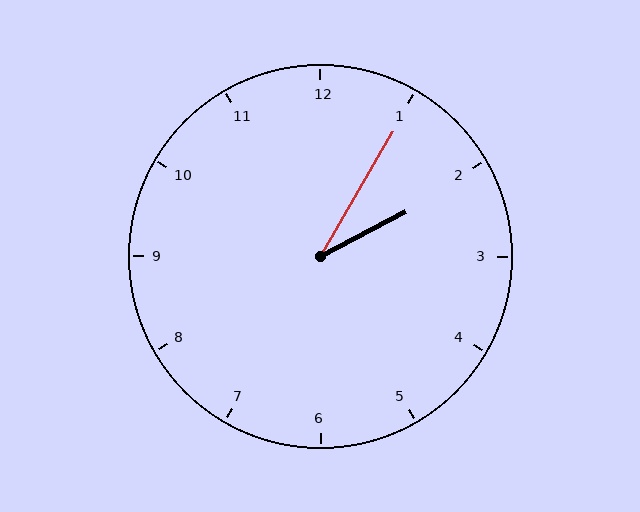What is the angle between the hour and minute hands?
Approximately 32 degrees.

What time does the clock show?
2:05.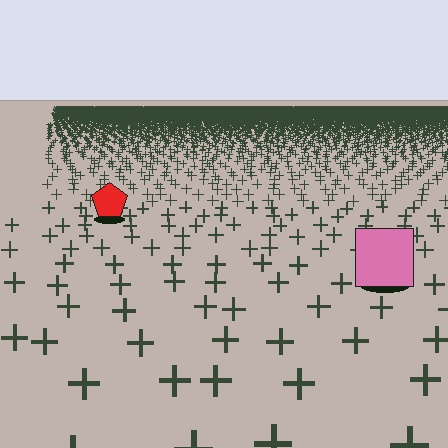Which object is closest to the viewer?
The pink square is closest. The texture marks near it are larger and more spread out.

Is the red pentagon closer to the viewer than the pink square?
No. The pink square is closer — you can tell from the texture gradient: the ground texture is coarser near it.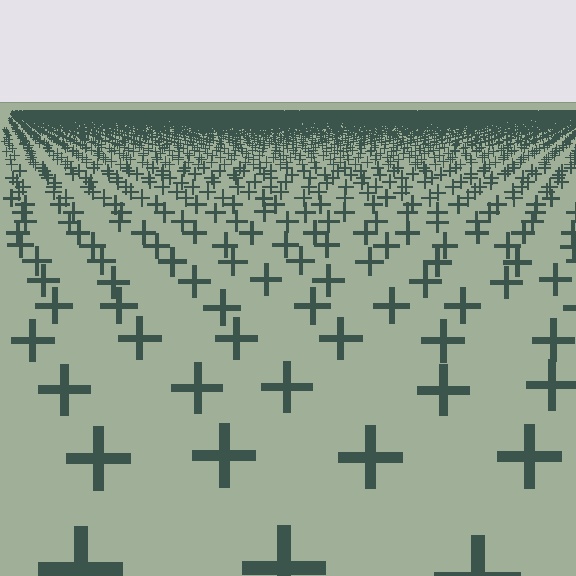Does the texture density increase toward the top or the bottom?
Density increases toward the top.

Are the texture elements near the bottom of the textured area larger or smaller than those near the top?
Larger. Near the bottom, elements are closer to the viewer and appear at a bigger on-screen size.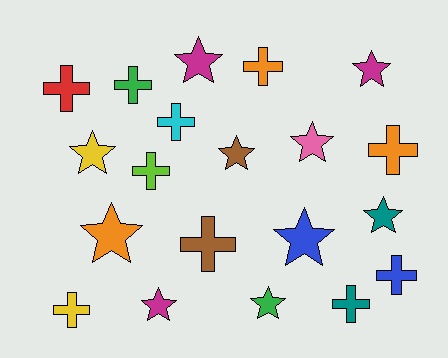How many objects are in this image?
There are 20 objects.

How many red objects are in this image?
There is 1 red object.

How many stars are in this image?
There are 10 stars.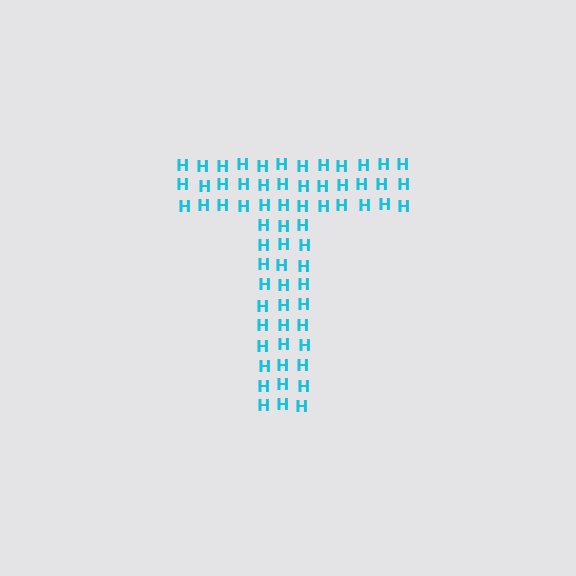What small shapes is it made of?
It is made of small letter H's.